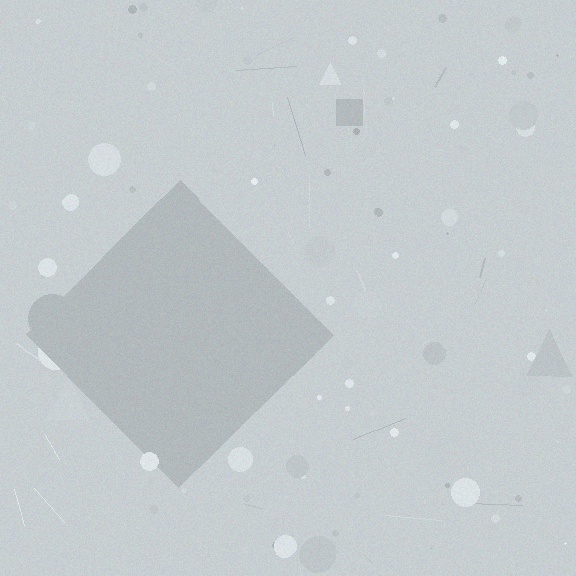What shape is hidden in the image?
A diamond is hidden in the image.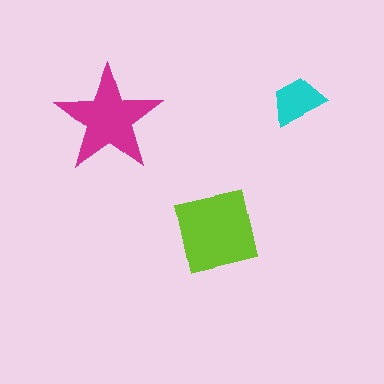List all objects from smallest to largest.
The cyan trapezoid, the magenta star, the lime square.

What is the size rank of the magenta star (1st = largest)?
2nd.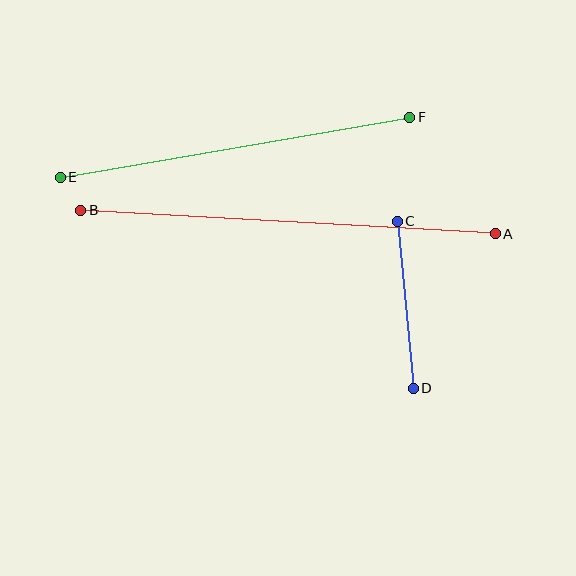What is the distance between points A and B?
The distance is approximately 415 pixels.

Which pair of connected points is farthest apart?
Points A and B are farthest apart.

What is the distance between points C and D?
The distance is approximately 167 pixels.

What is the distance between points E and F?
The distance is approximately 355 pixels.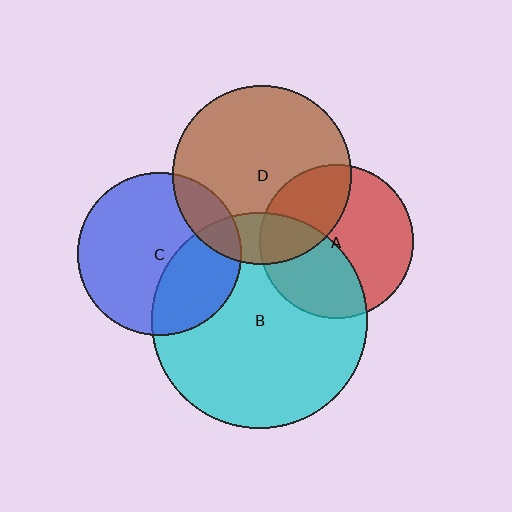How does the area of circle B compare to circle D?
Approximately 1.5 times.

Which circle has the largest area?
Circle B (cyan).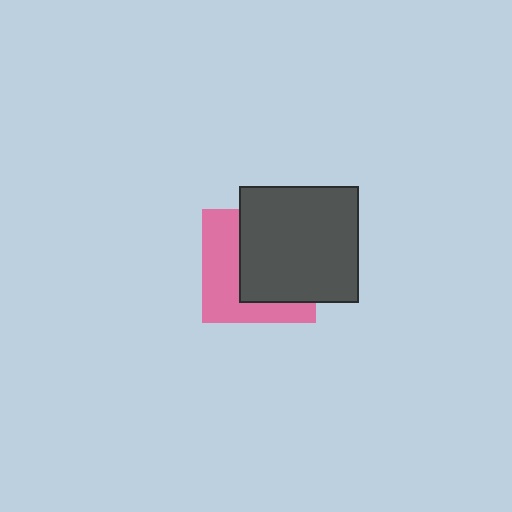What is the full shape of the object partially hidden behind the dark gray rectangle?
The partially hidden object is a pink square.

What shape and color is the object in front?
The object in front is a dark gray rectangle.